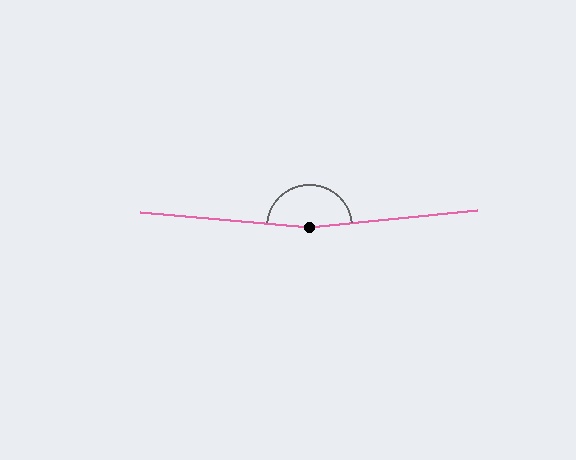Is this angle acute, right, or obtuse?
It is obtuse.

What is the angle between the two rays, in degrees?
Approximately 169 degrees.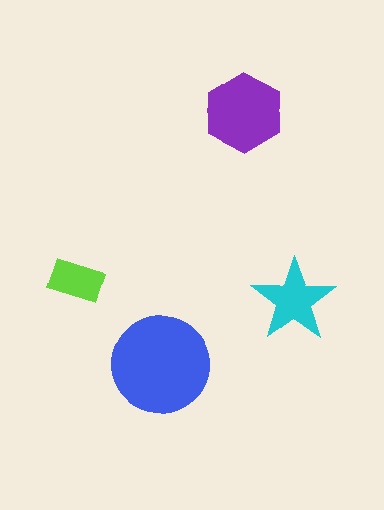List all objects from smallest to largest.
The lime rectangle, the cyan star, the purple hexagon, the blue circle.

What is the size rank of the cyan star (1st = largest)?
3rd.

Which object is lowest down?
The blue circle is bottommost.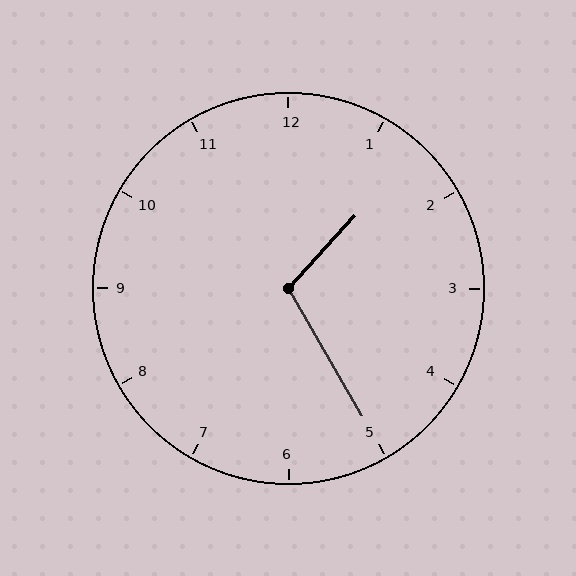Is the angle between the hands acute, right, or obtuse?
It is obtuse.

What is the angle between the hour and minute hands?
Approximately 108 degrees.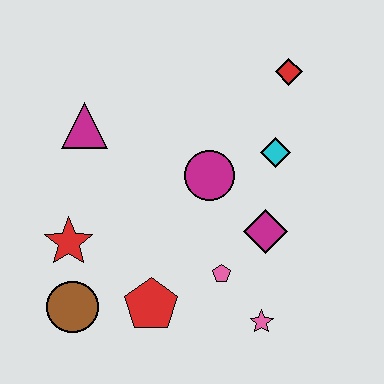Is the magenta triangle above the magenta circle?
Yes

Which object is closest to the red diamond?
The cyan diamond is closest to the red diamond.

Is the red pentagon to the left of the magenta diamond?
Yes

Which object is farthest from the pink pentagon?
The red diamond is farthest from the pink pentagon.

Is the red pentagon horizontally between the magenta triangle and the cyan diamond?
Yes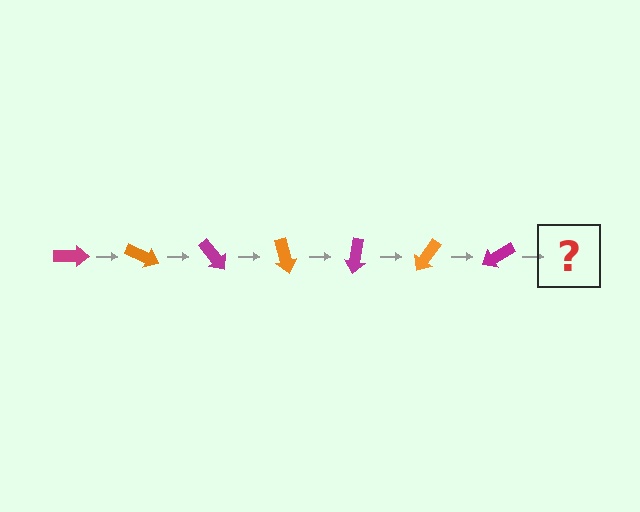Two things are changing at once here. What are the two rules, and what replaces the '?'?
The two rules are that it rotates 25 degrees each step and the color cycles through magenta and orange. The '?' should be an orange arrow, rotated 175 degrees from the start.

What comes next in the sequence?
The next element should be an orange arrow, rotated 175 degrees from the start.